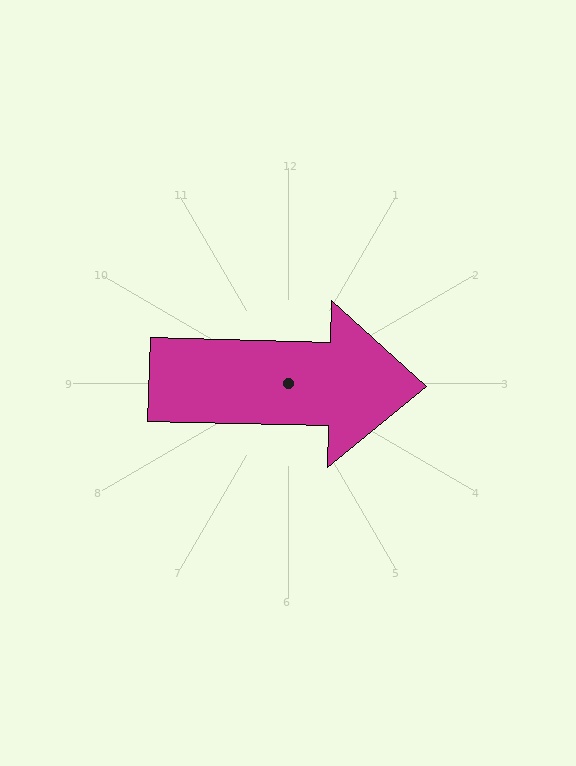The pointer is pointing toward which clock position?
Roughly 3 o'clock.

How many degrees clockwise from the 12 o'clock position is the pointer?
Approximately 91 degrees.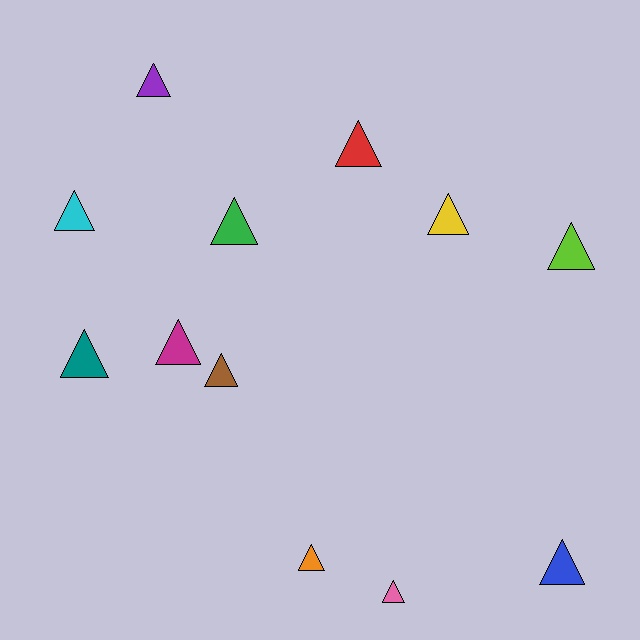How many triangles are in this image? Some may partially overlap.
There are 12 triangles.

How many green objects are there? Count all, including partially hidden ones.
There is 1 green object.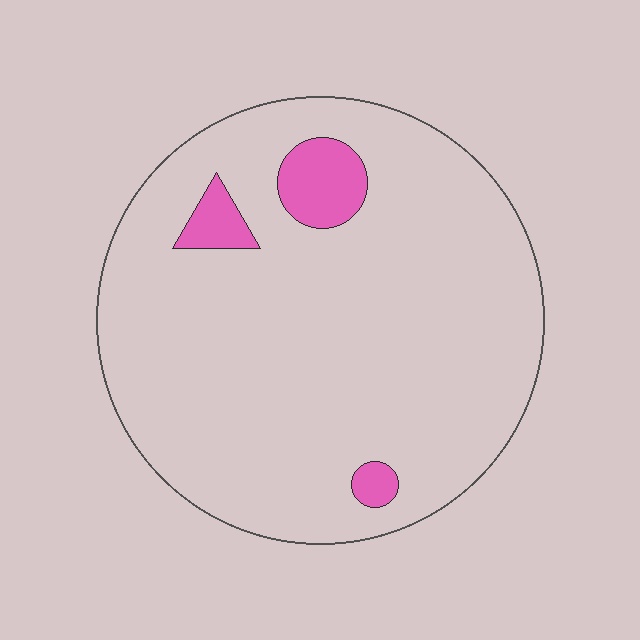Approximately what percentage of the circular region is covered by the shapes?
Approximately 5%.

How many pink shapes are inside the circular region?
3.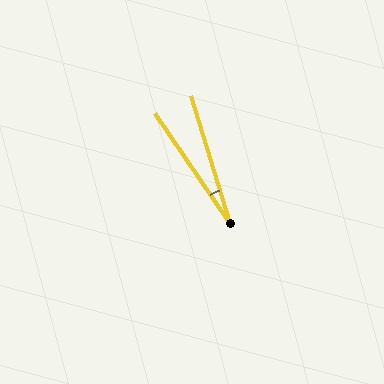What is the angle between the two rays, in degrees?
Approximately 17 degrees.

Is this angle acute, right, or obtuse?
It is acute.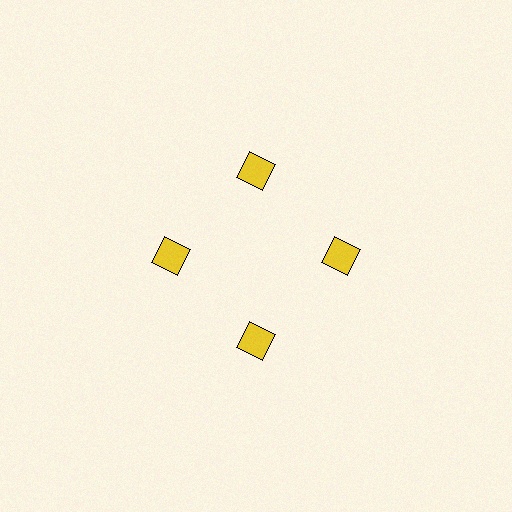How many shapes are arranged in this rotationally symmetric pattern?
There are 4 shapes, arranged in 4 groups of 1.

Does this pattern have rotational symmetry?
Yes, this pattern has 4-fold rotational symmetry. It looks the same after rotating 90 degrees around the center.